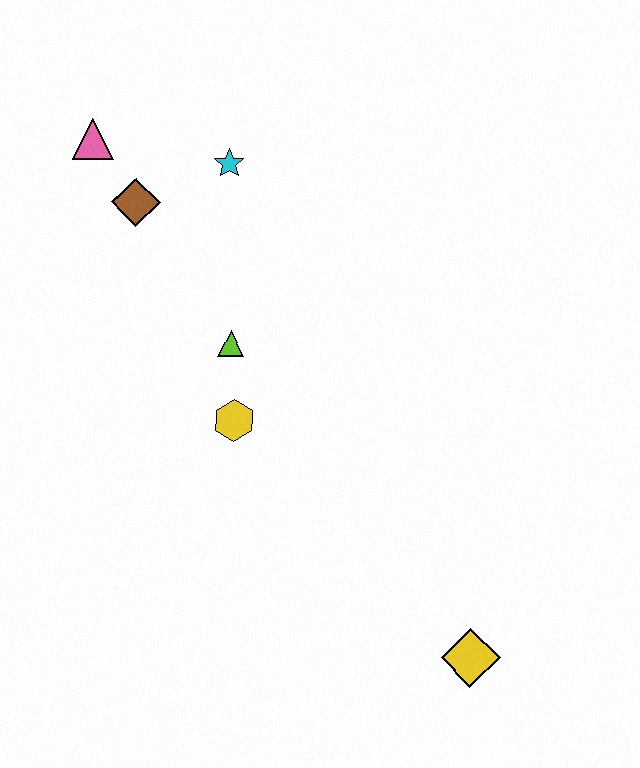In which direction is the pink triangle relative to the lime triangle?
The pink triangle is above the lime triangle.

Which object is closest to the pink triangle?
The brown diamond is closest to the pink triangle.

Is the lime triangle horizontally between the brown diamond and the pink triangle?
No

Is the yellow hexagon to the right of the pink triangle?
Yes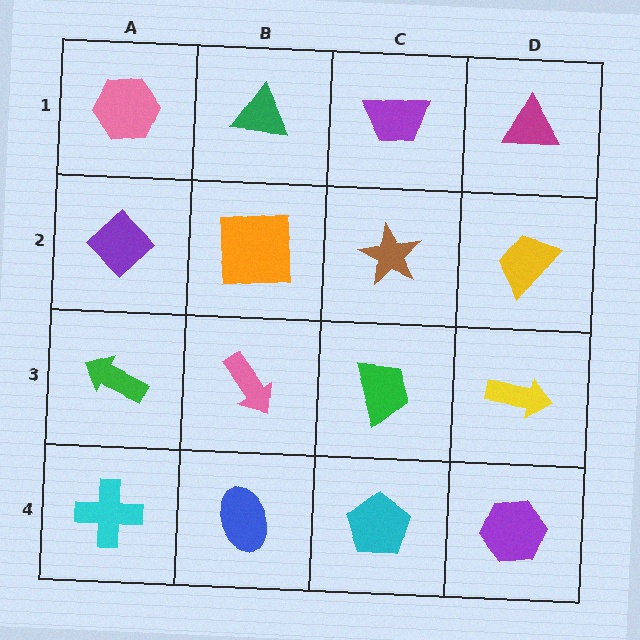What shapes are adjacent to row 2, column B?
A green triangle (row 1, column B), a pink arrow (row 3, column B), a purple diamond (row 2, column A), a brown star (row 2, column C).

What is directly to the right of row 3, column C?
A yellow arrow.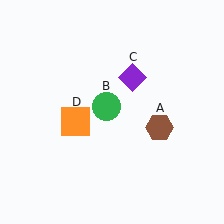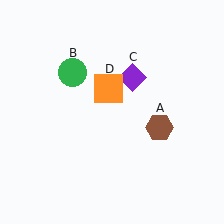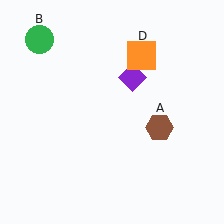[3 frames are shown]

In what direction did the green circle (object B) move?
The green circle (object B) moved up and to the left.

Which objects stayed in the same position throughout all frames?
Brown hexagon (object A) and purple diamond (object C) remained stationary.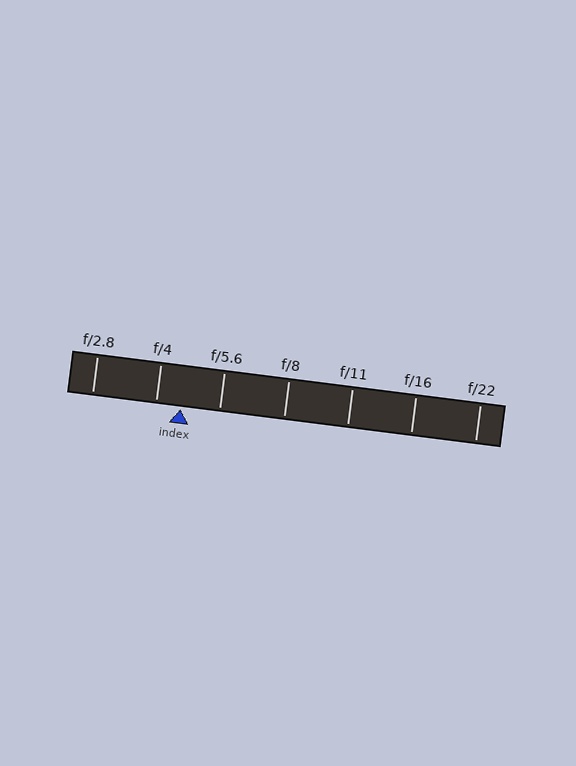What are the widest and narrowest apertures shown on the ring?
The widest aperture shown is f/2.8 and the narrowest is f/22.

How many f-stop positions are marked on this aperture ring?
There are 7 f-stop positions marked.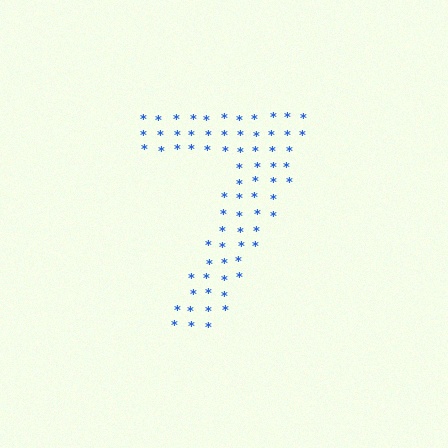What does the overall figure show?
The overall figure shows the digit 7.